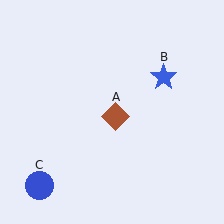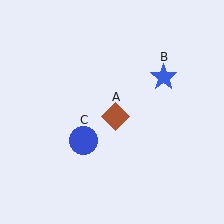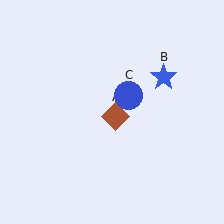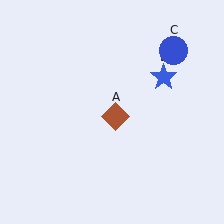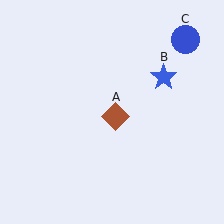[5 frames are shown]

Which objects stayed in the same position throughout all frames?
Brown diamond (object A) and blue star (object B) remained stationary.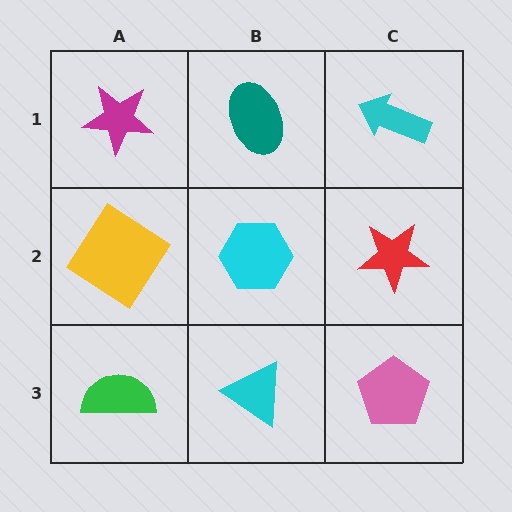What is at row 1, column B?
A teal ellipse.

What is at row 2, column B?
A cyan hexagon.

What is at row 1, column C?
A cyan arrow.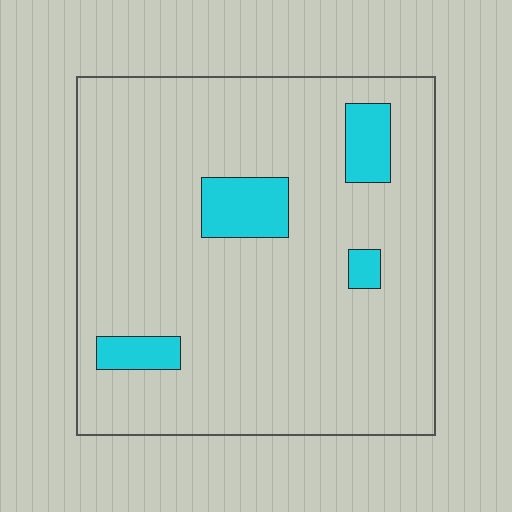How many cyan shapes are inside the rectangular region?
4.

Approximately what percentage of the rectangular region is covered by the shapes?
Approximately 10%.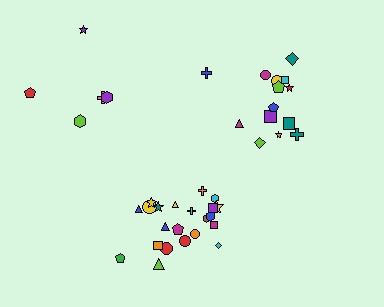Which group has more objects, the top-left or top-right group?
The top-right group.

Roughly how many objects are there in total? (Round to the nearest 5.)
Roughly 40 objects in total.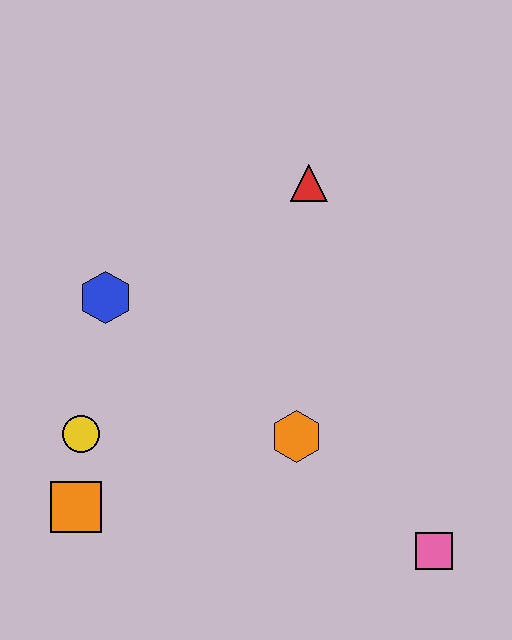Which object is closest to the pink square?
The orange hexagon is closest to the pink square.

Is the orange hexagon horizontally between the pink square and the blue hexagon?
Yes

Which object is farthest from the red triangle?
The orange square is farthest from the red triangle.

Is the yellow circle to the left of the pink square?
Yes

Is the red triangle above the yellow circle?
Yes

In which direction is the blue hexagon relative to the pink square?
The blue hexagon is to the left of the pink square.